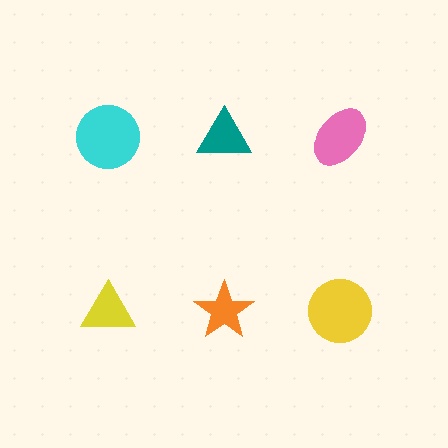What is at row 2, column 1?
A yellow triangle.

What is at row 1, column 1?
A cyan circle.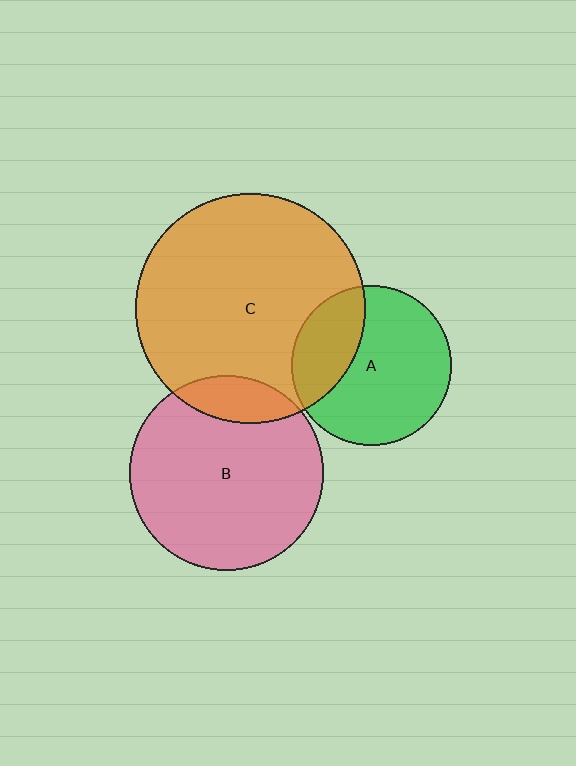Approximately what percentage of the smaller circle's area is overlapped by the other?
Approximately 30%.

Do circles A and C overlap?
Yes.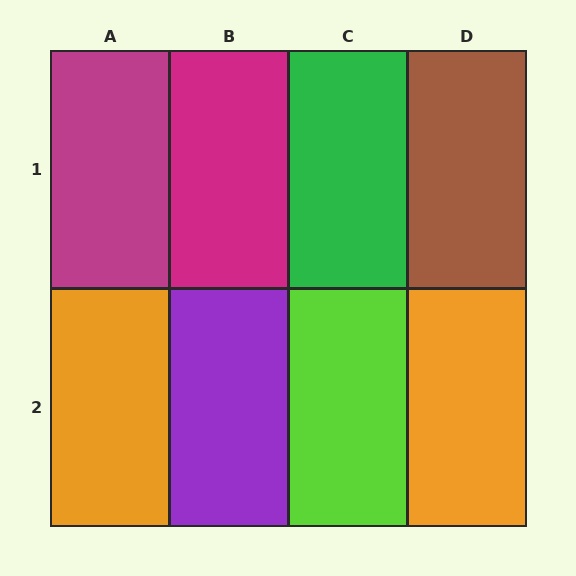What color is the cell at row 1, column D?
Brown.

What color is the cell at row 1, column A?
Magenta.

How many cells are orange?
2 cells are orange.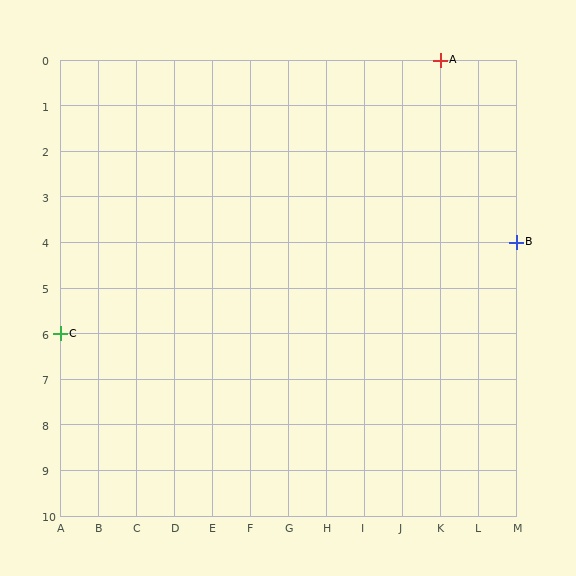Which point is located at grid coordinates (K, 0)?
Point A is at (K, 0).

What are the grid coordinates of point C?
Point C is at grid coordinates (A, 6).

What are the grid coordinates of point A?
Point A is at grid coordinates (K, 0).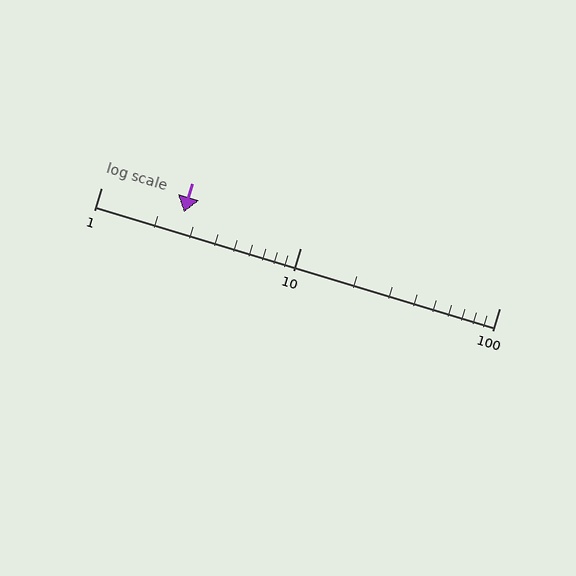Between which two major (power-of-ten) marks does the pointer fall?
The pointer is between 1 and 10.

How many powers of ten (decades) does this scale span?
The scale spans 2 decades, from 1 to 100.